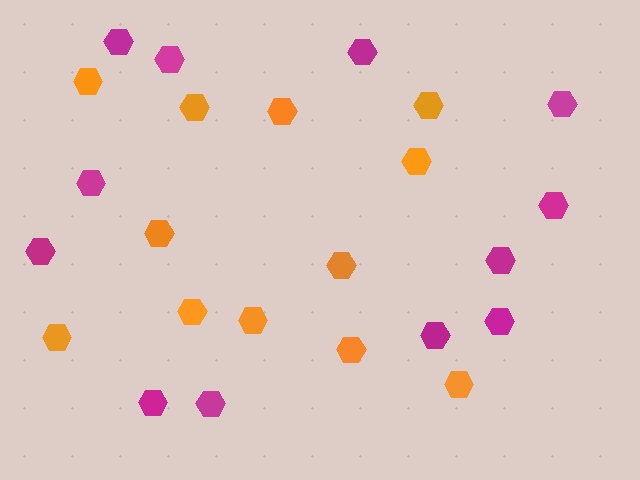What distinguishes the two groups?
There are 2 groups: one group of orange hexagons (12) and one group of magenta hexagons (12).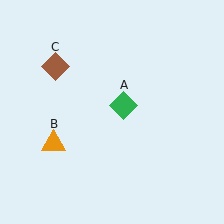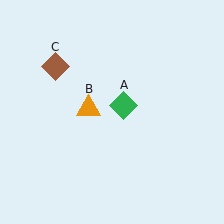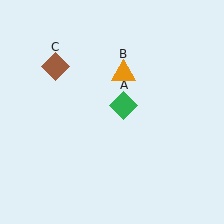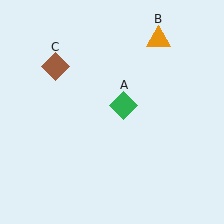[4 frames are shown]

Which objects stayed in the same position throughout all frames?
Green diamond (object A) and brown diamond (object C) remained stationary.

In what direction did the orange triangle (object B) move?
The orange triangle (object B) moved up and to the right.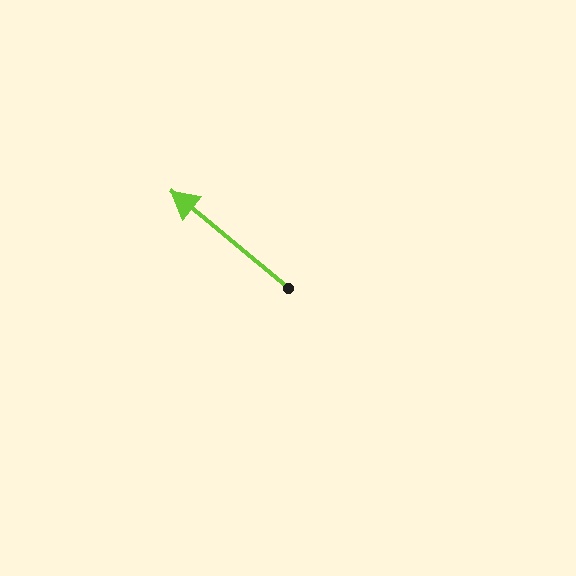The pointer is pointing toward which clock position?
Roughly 10 o'clock.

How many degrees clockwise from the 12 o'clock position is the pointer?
Approximately 310 degrees.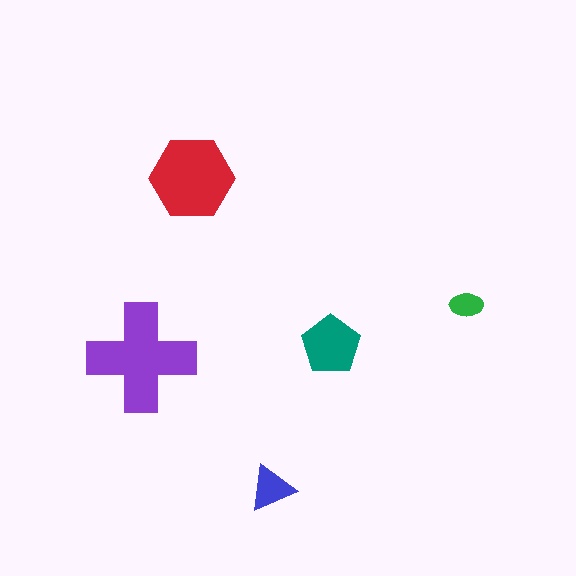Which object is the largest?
The purple cross.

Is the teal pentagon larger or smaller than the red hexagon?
Smaller.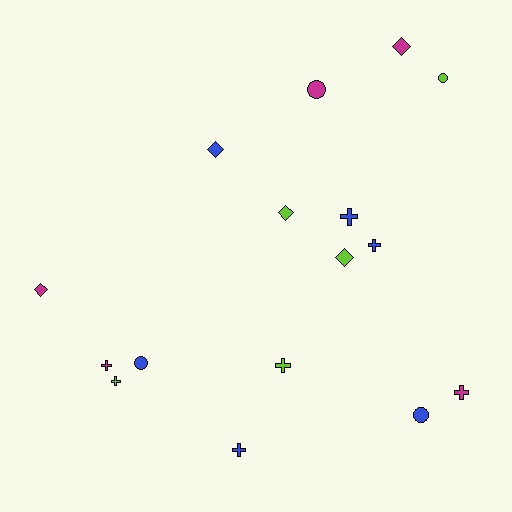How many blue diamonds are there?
There is 1 blue diamond.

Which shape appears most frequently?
Cross, with 7 objects.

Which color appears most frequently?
Blue, with 6 objects.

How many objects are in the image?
There are 16 objects.